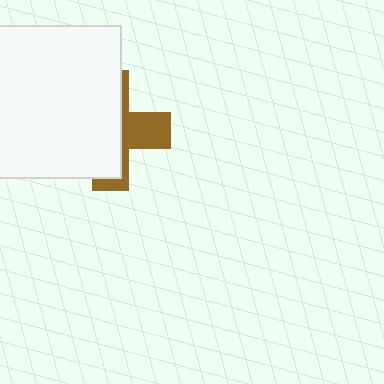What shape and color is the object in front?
The object in front is a white square.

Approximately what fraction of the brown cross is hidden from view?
Roughly 63% of the brown cross is hidden behind the white square.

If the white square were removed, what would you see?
You would see the complete brown cross.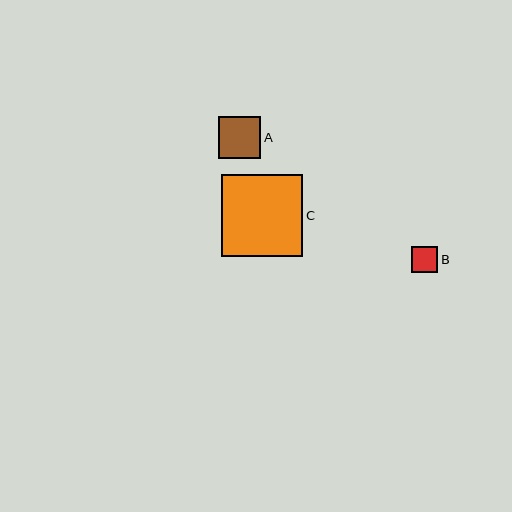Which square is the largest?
Square C is the largest with a size of approximately 82 pixels.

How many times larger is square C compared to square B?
Square C is approximately 3.1 times the size of square B.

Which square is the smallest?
Square B is the smallest with a size of approximately 26 pixels.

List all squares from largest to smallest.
From largest to smallest: C, A, B.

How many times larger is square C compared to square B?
Square C is approximately 3.1 times the size of square B.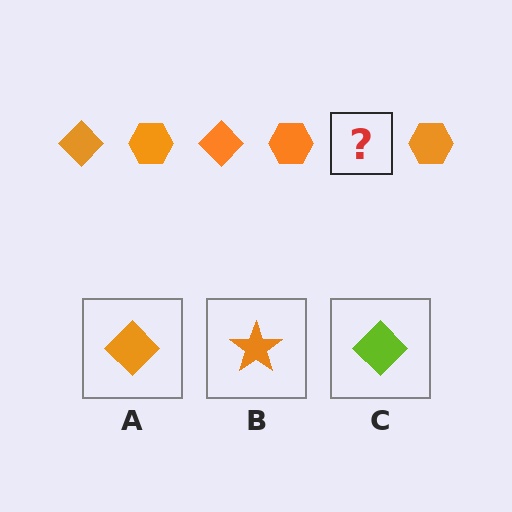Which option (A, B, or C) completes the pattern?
A.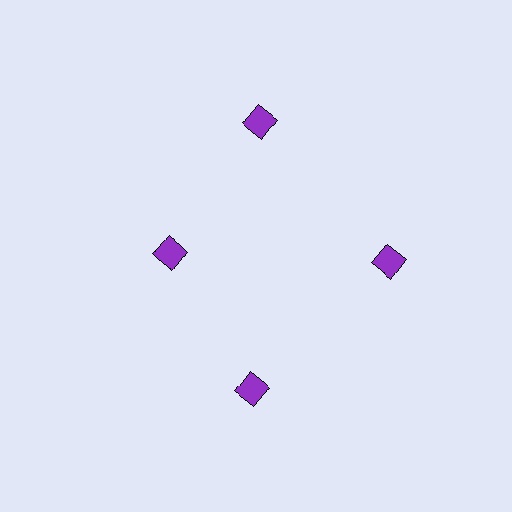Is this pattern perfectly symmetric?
No. The 4 purple diamonds are arranged in a ring, but one element near the 9 o'clock position is pulled inward toward the center, breaking the 4-fold rotational symmetry.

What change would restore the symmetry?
The symmetry would be restored by moving it outward, back onto the ring so that all 4 diamonds sit at equal angles and equal distance from the center.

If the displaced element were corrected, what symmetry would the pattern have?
It would have 4-fold rotational symmetry — the pattern would map onto itself every 90 degrees.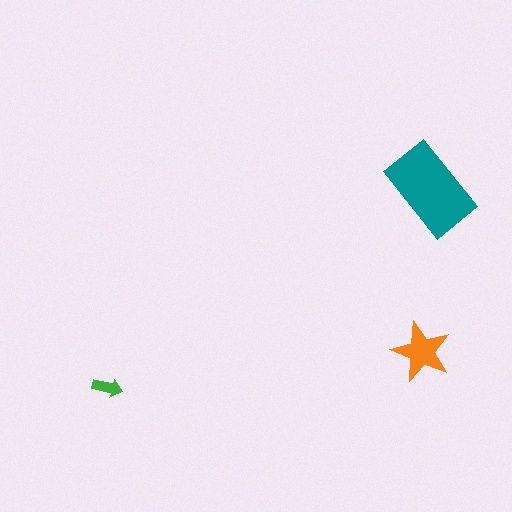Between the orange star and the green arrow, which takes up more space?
The orange star.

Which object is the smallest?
The green arrow.